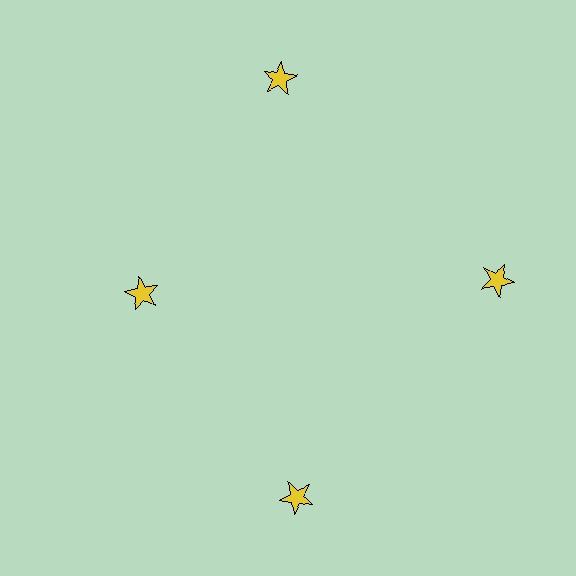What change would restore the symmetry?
The symmetry would be restored by moving it outward, back onto the ring so that all 4 stars sit at equal angles and equal distance from the center.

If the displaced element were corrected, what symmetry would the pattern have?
It would have 4-fold rotational symmetry — the pattern would map onto itself every 90 degrees.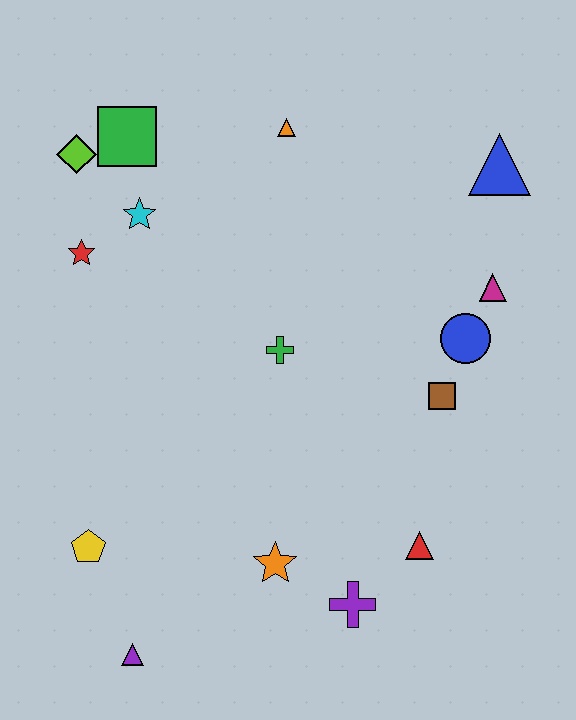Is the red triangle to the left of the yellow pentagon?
No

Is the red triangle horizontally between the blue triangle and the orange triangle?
Yes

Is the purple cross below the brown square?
Yes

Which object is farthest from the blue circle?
The purple triangle is farthest from the blue circle.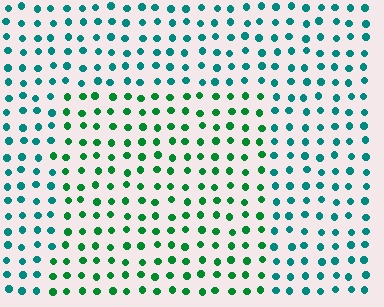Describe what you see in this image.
The image is filled with small teal elements in a uniform arrangement. A rectangle-shaped region is visible where the elements are tinted to a slightly different hue, forming a subtle color boundary.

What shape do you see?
I see a rectangle.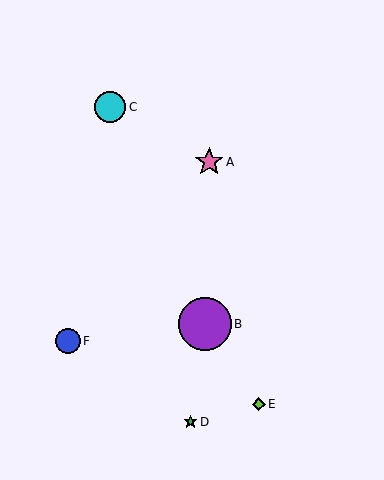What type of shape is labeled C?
Shape C is a cyan circle.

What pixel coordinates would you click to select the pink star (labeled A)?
Click at (209, 162) to select the pink star A.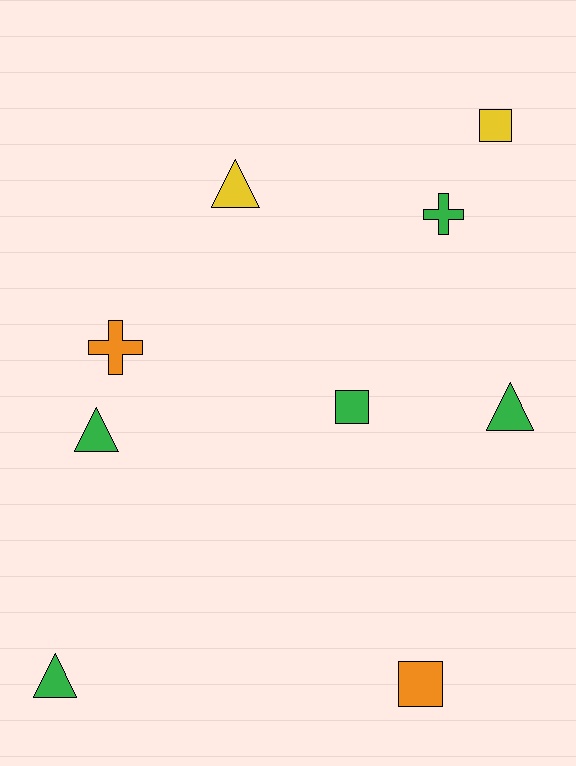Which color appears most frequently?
Green, with 5 objects.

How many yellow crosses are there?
There are no yellow crosses.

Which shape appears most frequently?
Triangle, with 4 objects.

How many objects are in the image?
There are 9 objects.